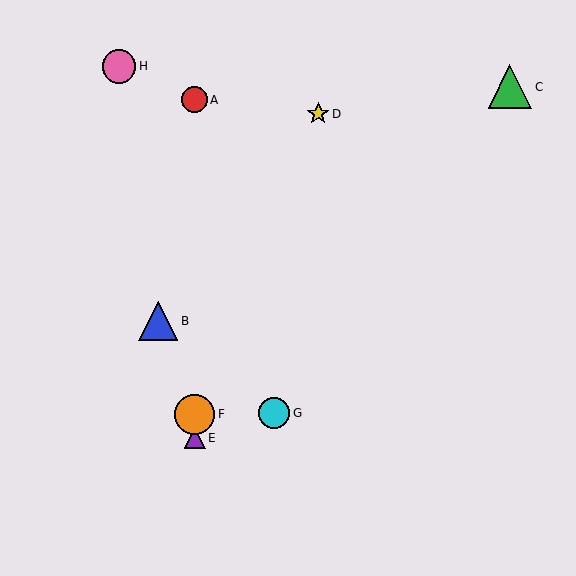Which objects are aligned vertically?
Objects A, E, F are aligned vertically.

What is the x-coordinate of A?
Object A is at x≈195.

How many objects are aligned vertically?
3 objects (A, E, F) are aligned vertically.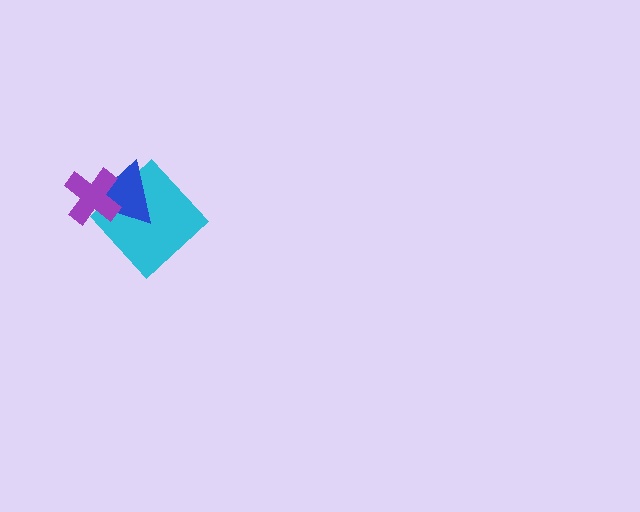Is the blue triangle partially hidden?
Yes, it is partially covered by another shape.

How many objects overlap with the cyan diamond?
2 objects overlap with the cyan diamond.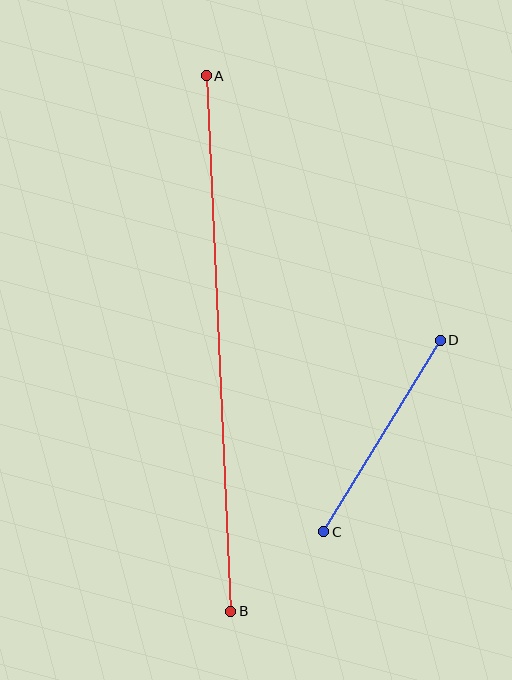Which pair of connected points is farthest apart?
Points A and B are farthest apart.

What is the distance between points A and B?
The distance is approximately 536 pixels.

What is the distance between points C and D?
The distance is approximately 224 pixels.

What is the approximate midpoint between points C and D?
The midpoint is at approximately (382, 436) pixels.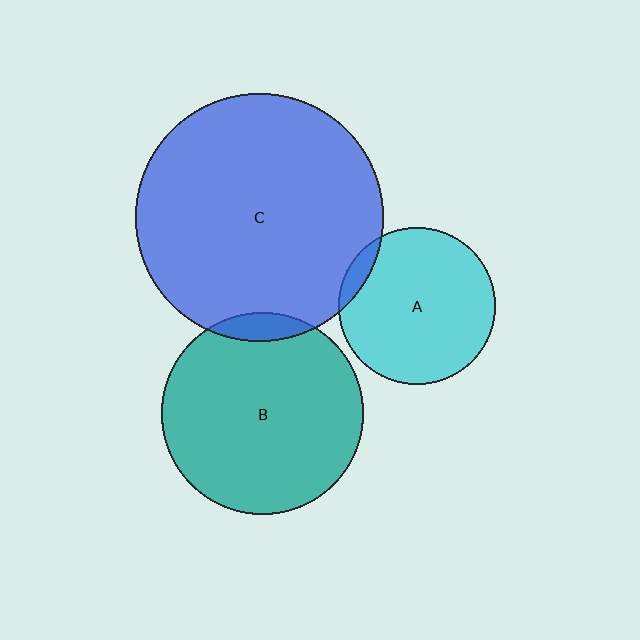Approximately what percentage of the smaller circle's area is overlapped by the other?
Approximately 5%.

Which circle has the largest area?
Circle C (blue).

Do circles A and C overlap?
Yes.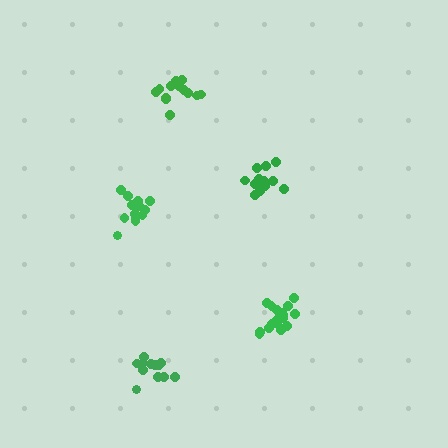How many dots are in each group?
Group 1: 13 dots, Group 2: 15 dots, Group 3: 13 dots, Group 4: 17 dots, Group 5: 12 dots (70 total).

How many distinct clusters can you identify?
There are 5 distinct clusters.